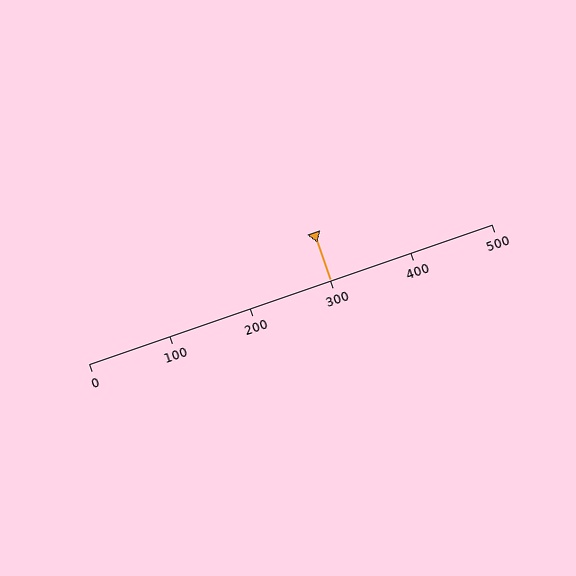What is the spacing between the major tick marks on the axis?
The major ticks are spaced 100 apart.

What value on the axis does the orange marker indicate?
The marker indicates approximately 300.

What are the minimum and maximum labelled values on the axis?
The axis runs from 0 to 500.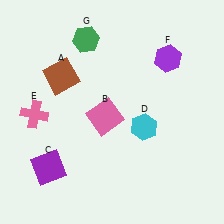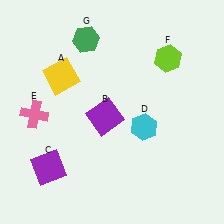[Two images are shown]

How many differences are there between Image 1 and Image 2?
There are 3 differences between the two images.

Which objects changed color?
A changed from brown to yellow. B changed from pink to purple. F changed from purple to lime.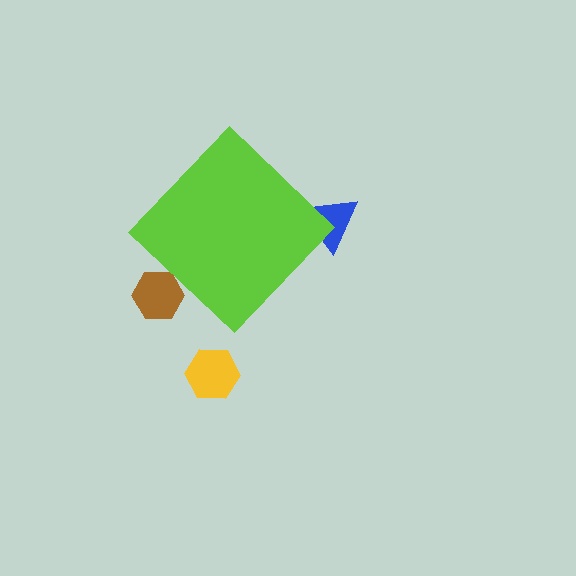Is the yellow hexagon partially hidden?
No, the yellow hexagon is fully visible.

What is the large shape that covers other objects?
A lime diamond.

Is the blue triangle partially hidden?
Yes, the blue triangle is partially hidden behind the lime diamond.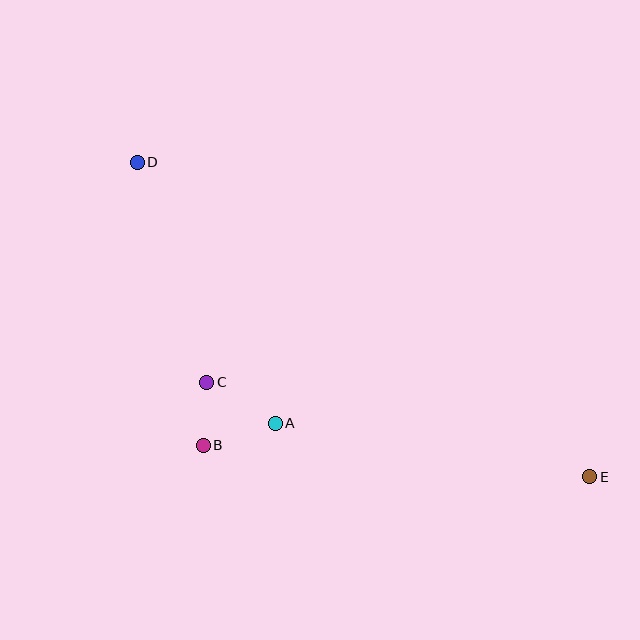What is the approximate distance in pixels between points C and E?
The distance between C and E is approximately 395 pixels.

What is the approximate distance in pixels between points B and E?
The distance between B and E is approximately 388 pixels.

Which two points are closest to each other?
Points B and C are closest to each other.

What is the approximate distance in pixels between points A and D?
The distance between A and D is approximately 295 pixels.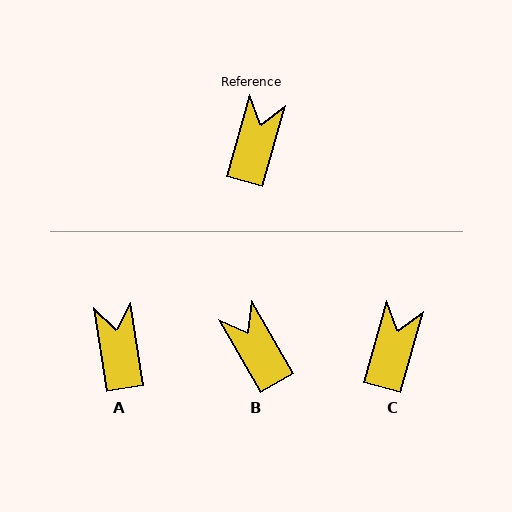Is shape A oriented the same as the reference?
No, it is off by about 25 degrees.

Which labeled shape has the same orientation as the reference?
C.